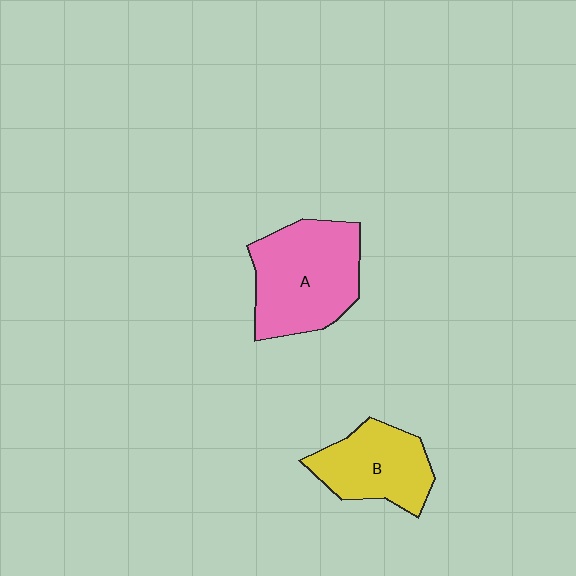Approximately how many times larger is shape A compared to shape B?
Approximately 1.4 times.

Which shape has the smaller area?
Shape B (yellow).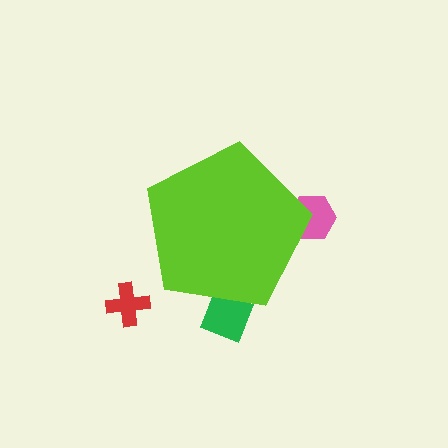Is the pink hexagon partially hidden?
Yes, the pink hexagon is partially hidden behind the lime pentagon.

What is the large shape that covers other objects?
A lime pentagon.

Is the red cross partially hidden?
No, the red cross is fully visible.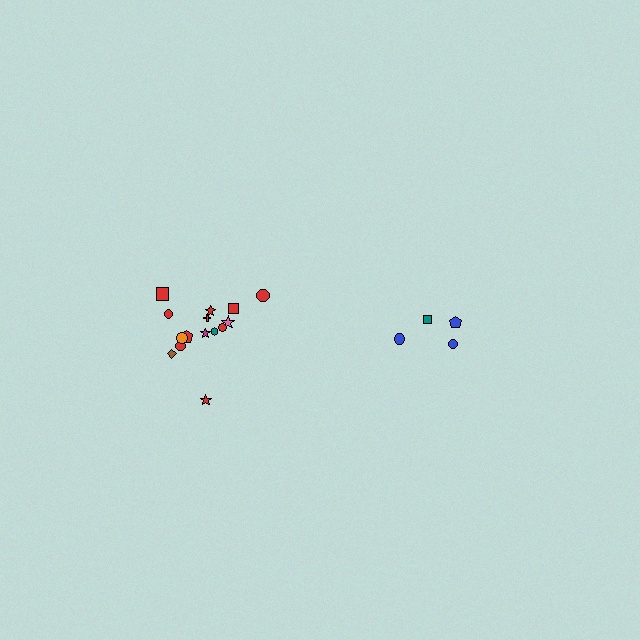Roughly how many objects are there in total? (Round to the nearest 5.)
Roughly 20 objects in total.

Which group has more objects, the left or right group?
The left group.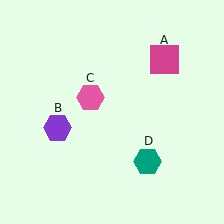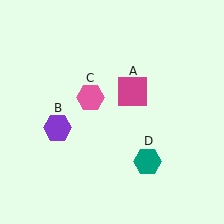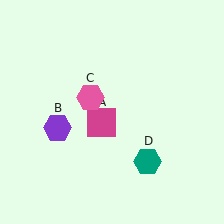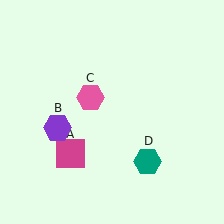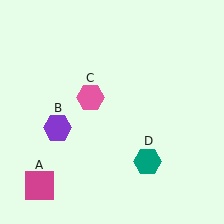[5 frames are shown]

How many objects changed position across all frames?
1 object changed position: magenta square (object A).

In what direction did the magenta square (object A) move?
The magenta square (object A) moved down and to the left.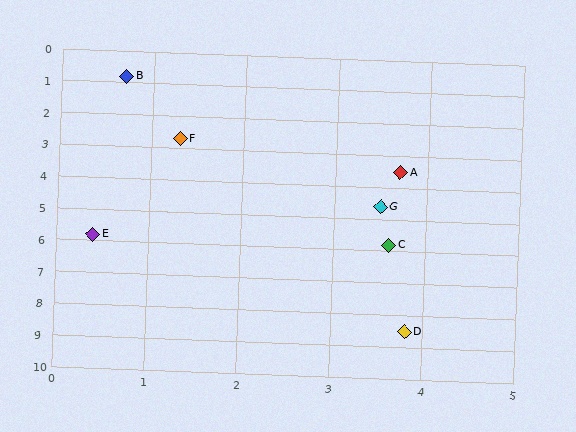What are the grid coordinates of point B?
Point B is at approximately (0.7, 0.8).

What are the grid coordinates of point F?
Point F is at approximately (1.3, 2.7).